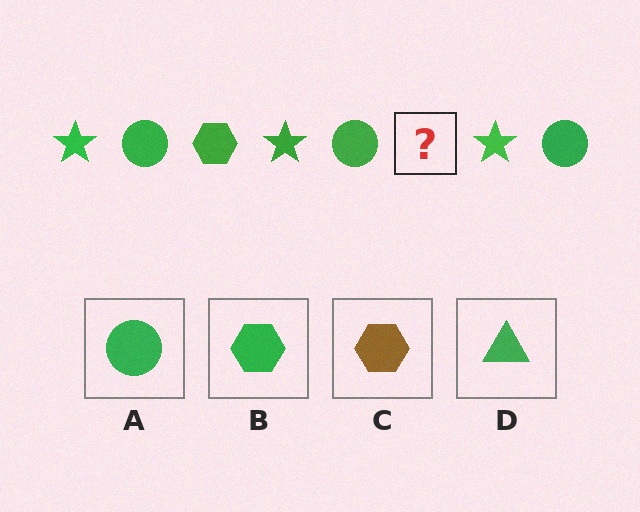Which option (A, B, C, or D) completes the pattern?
B.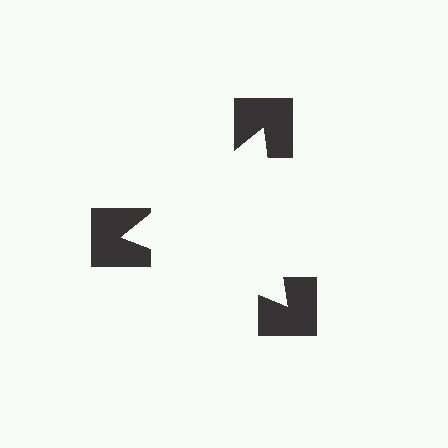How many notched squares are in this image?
There are 3 — one at each vertex of the illusory triangle.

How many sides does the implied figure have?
3 sides.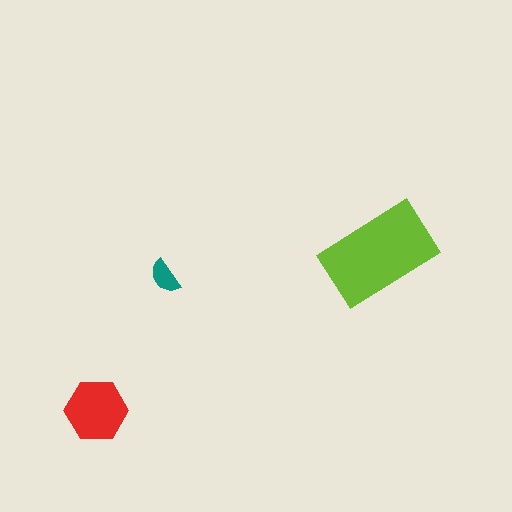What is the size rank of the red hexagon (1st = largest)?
2nd.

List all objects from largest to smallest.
The lime rectangle, the red hexagon, the teal semicircle.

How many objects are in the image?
There are 3 objects in the image.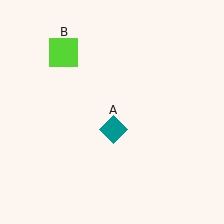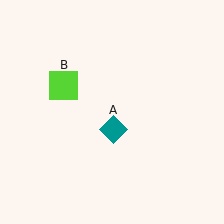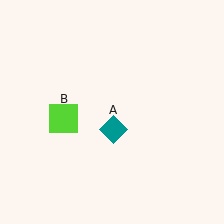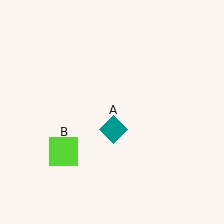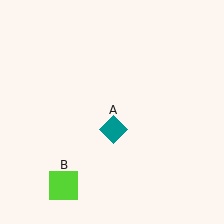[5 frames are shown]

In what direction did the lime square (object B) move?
The lime square (object B) moved down.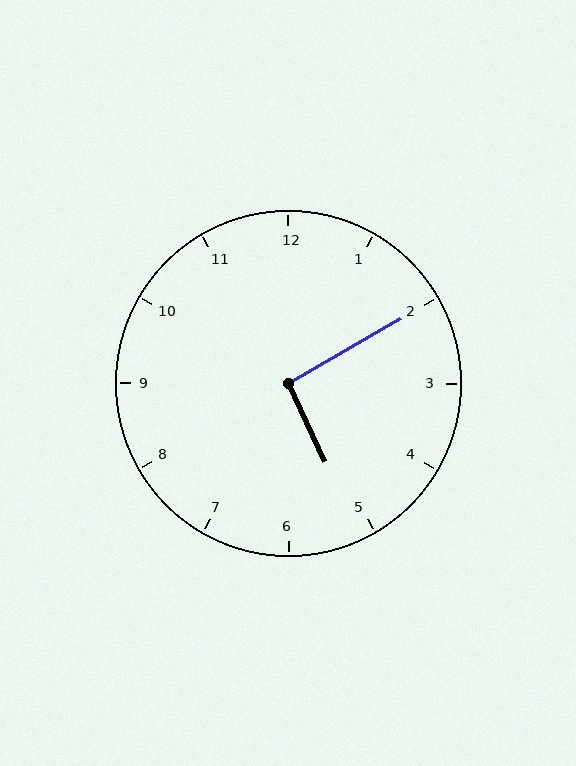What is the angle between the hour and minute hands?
Approximately 95 degrees.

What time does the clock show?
5:10.